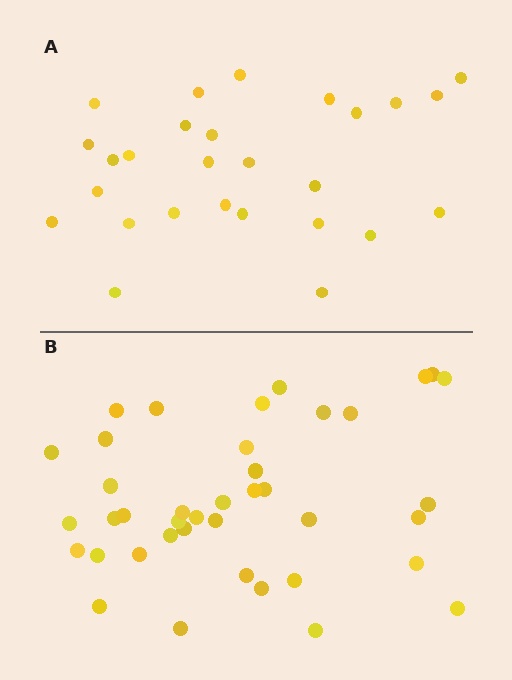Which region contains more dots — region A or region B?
Region B (the bottom region) has more dots.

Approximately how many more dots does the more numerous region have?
Region B has approximately 15 more dots than region A.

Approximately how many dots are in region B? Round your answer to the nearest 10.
About 40 dots.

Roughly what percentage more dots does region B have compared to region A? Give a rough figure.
About 50% more.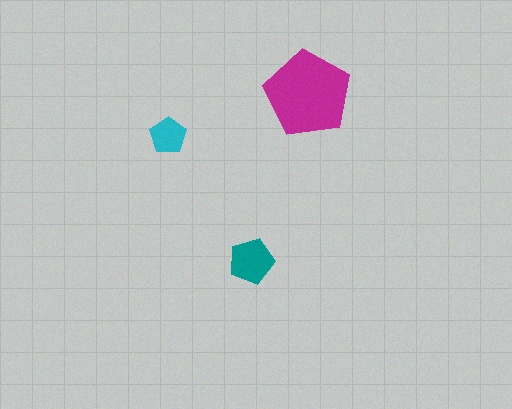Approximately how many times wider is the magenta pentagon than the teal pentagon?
About 2 times wider.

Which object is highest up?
The magenta pentagon is topmost.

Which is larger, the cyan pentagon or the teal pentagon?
The teal one.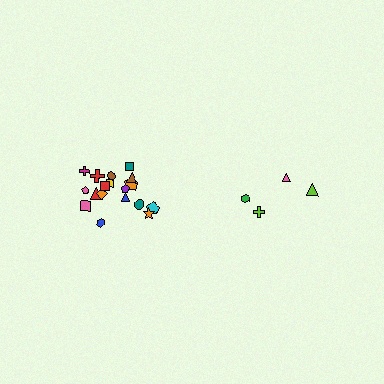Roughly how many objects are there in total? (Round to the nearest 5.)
Roughly 20 objects in total.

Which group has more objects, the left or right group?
The left group.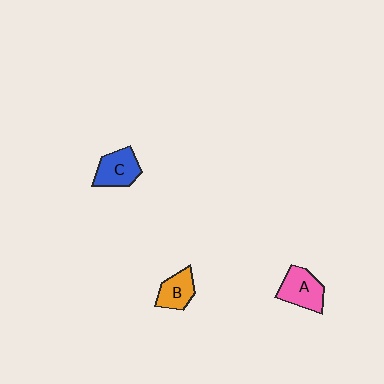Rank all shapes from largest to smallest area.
From largest to smallest: A (pink), C (blue), B (orange).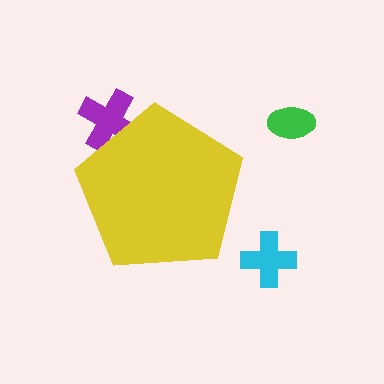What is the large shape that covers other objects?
A yellow pentagon.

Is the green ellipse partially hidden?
No, the green ellipse is fully visible.